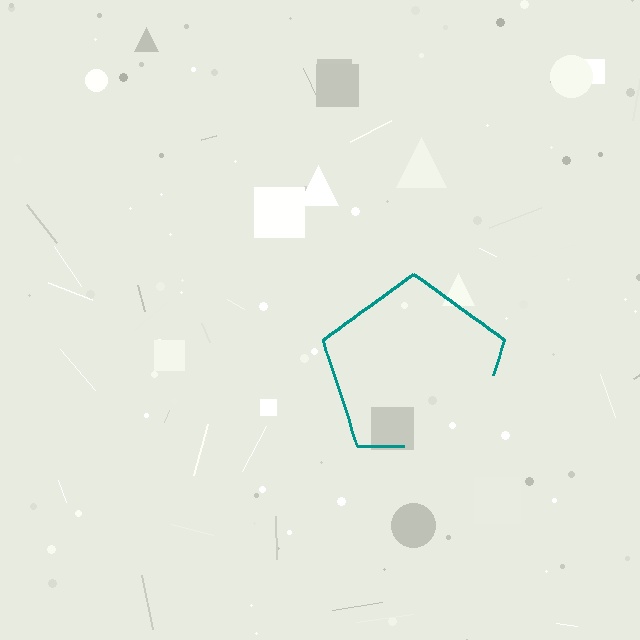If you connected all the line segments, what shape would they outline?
They would outline a pentagon.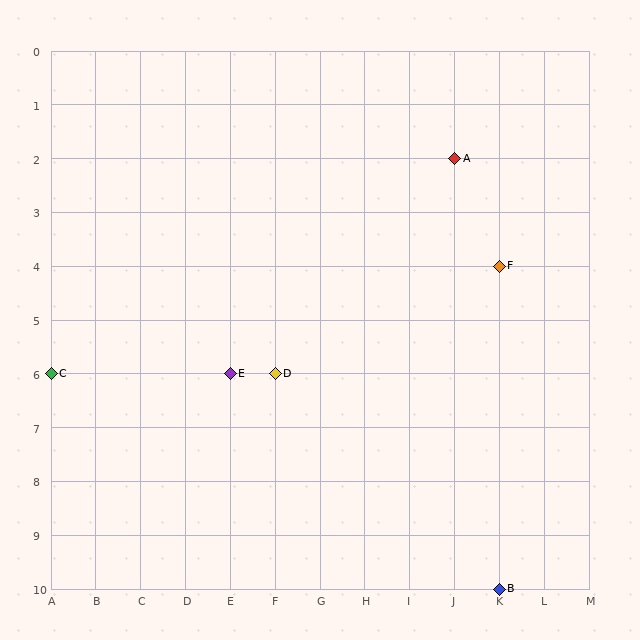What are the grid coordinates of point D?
Point D is at grid coordinates (F, 6).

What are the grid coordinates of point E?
Point E is at grid coordinates (E, 6).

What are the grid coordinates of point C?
Point C is at grid coordinates (A, 6).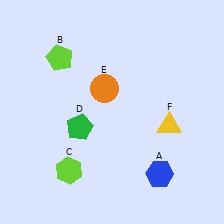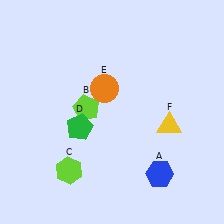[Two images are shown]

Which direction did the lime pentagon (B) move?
The lime pentagon (B) moved down.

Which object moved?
The lime pentagon (B) moved down.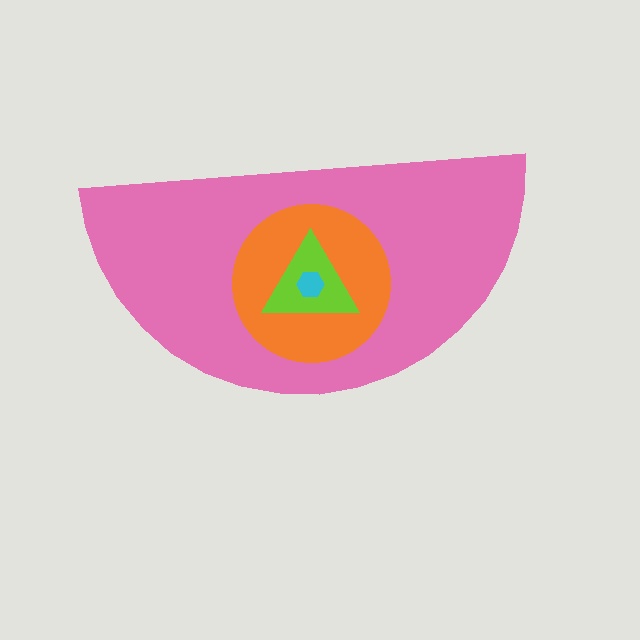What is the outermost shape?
The pink semicircle.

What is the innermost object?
The cyan hexagon.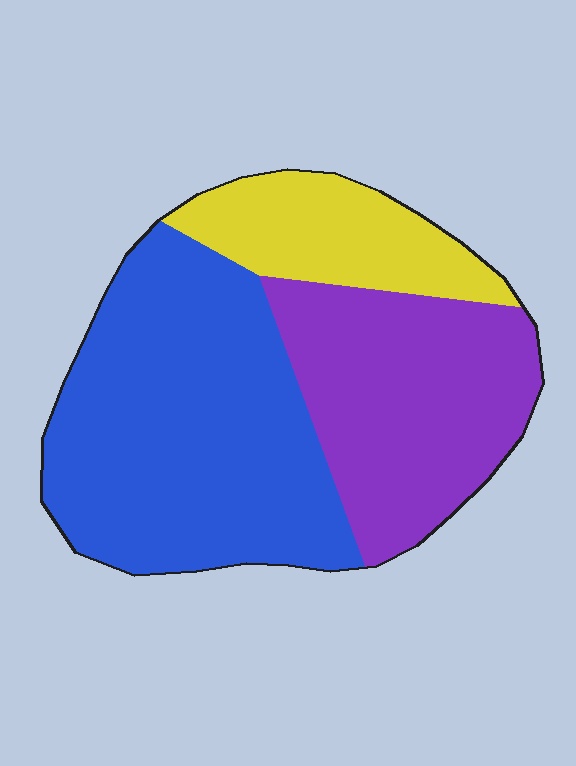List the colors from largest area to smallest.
From largest to smallest: blue, purple, yellow.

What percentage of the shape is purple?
Purple covers about 35% of the shape.